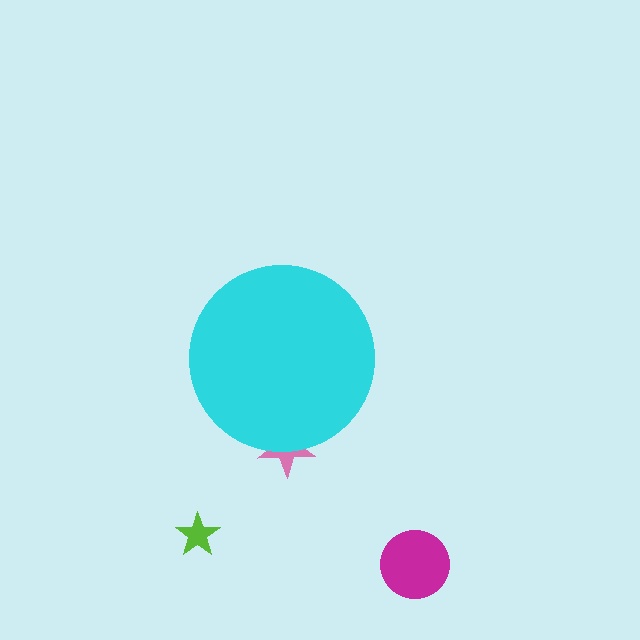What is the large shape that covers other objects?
A cyan circle.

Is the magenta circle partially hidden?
No, the magenta circle is fully visible.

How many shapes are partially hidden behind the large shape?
1 shape is partially hidden.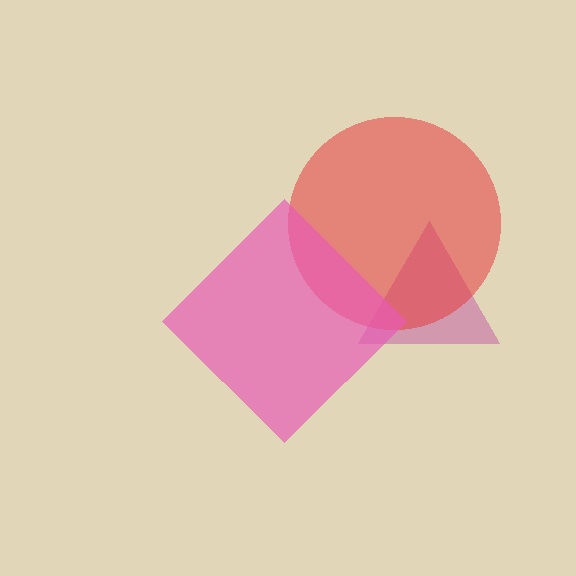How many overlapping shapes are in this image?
There are 3 overlapping shapes in the image.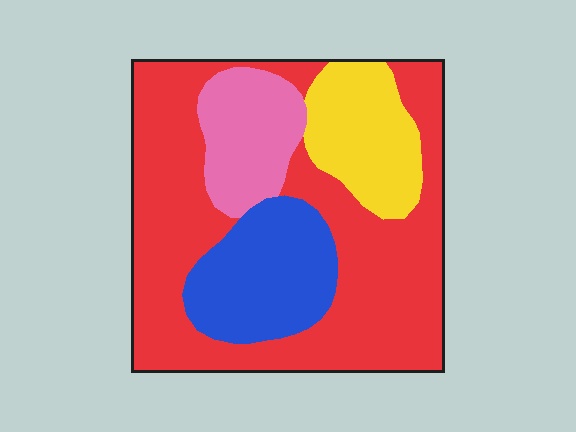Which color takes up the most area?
Red, at roughly 55%.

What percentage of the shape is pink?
Pink takes up about one eighth (1/8) of the shape.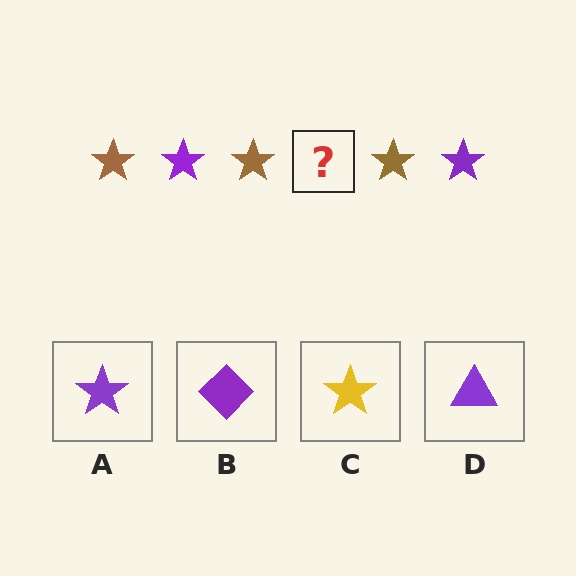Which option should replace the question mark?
Option A.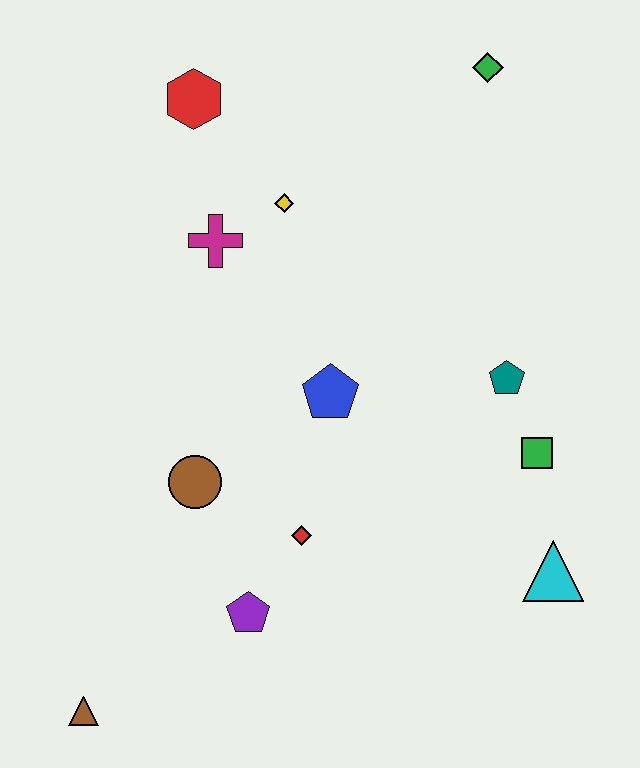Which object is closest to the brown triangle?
The purple pentagon is closest to the brown triangle.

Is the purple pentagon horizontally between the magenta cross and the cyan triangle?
Yes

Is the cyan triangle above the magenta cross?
No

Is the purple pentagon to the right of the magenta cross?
Yes